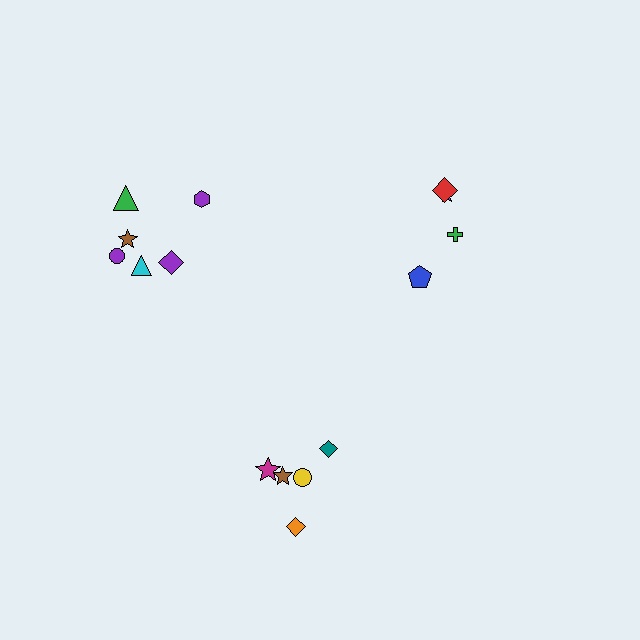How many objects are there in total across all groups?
There are 15 objects.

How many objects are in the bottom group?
There are 5 objects.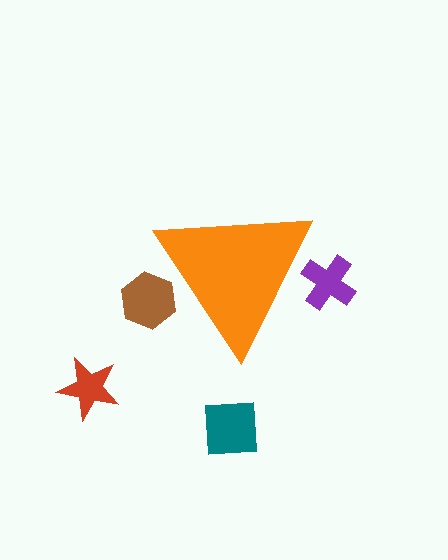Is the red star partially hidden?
No, the red star is fully visible.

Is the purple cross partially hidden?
Yes, the purple cross is partially hidden behind the orange triangle.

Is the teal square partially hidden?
No, the teal square is fully visible.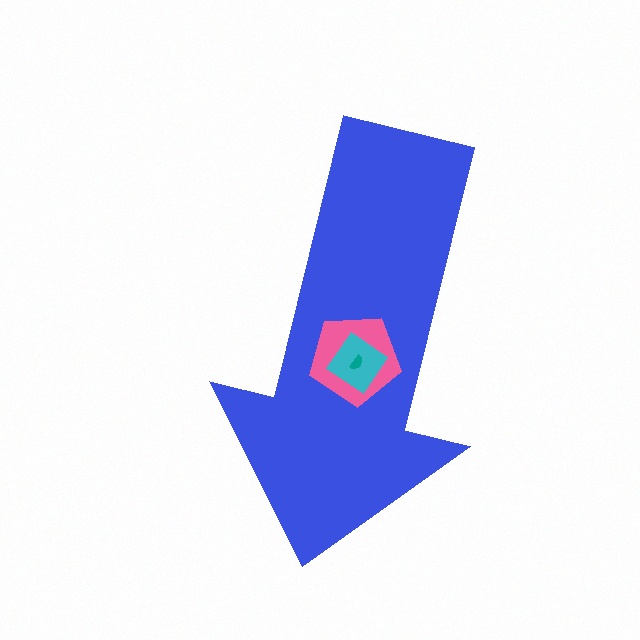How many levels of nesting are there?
4.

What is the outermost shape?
The blue arrow.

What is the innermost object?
The teal semicircle.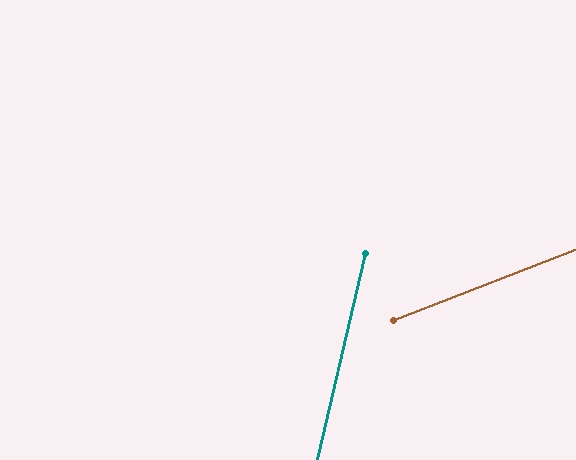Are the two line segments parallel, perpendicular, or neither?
Neither parallel nor perpendicular — they differ by about 56°.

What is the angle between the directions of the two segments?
Approximately 56 degrees.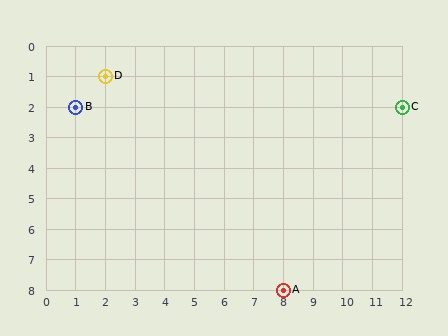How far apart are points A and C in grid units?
Points A and C are 4 columns and 6 rows apart (about 7.2 grid units diagonally).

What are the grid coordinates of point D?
Point D is at grid coordinates (2, 1).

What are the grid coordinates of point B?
Point B is at grid coordinates (1, 2).